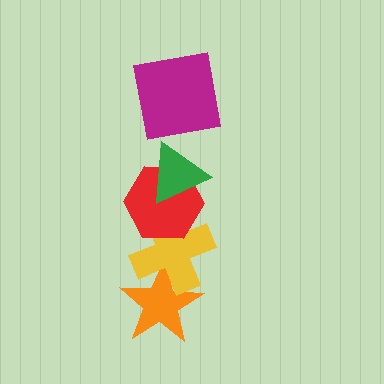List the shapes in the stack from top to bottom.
From top to bottom: the magenta square, the green triangle, the red hexagon, the yellow cross, the orange star.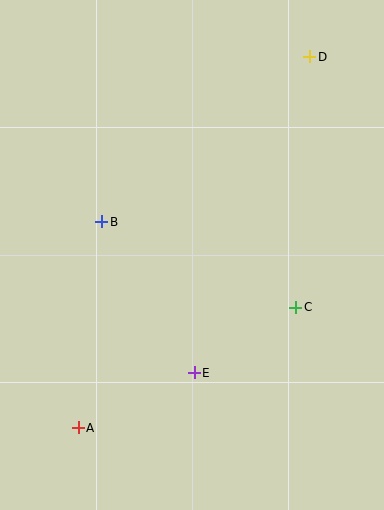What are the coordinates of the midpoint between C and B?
The midpoint between C and B is at (199, 265).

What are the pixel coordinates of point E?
Point E is at (194, 373).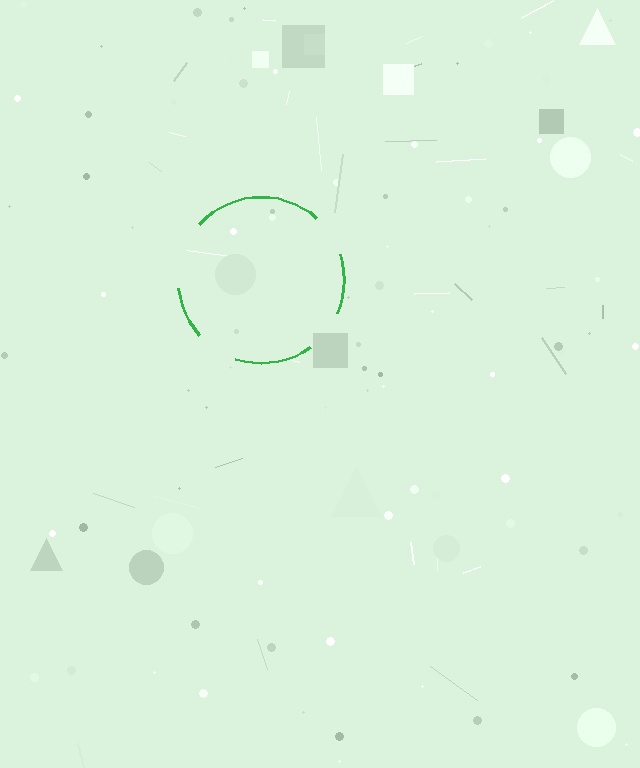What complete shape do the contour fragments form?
The contour fragments form a circle.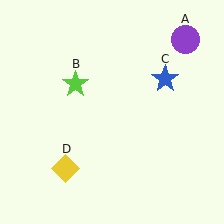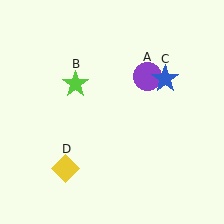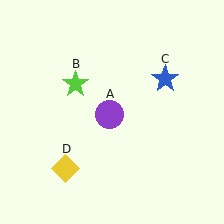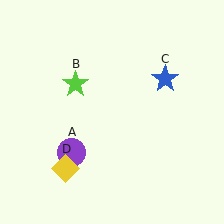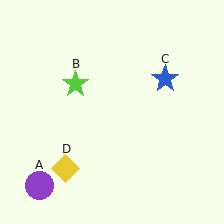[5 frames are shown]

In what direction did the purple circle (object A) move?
The purple circle (object A) moved down and to the left.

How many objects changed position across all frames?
1 object changed position: purple circle (object A).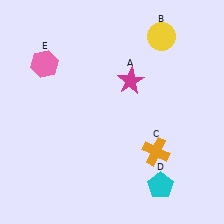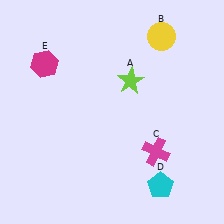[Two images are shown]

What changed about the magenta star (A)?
In Image 1, A is magenta. In Image 2, it changed to lime.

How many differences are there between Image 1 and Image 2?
There are 3 differences between the two images.